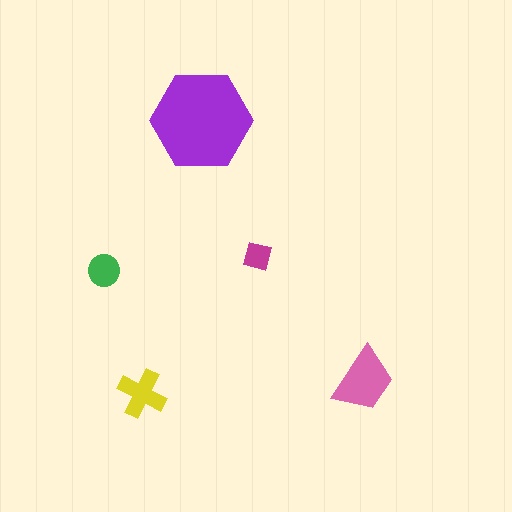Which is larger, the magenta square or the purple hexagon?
The purple hexagon.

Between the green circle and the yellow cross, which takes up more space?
The yellow cross.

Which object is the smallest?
The magenta square.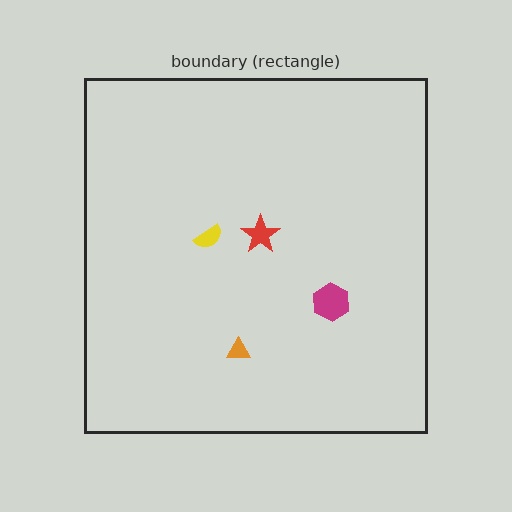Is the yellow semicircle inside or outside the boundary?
Inside.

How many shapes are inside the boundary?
4 inside, 0 outside.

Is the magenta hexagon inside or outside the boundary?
Inside.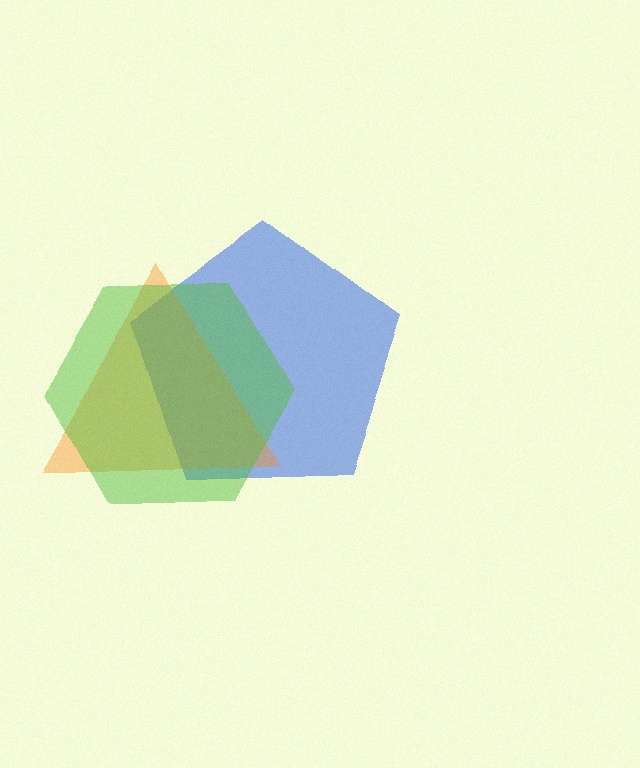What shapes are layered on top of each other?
The layered shapes are: a blue pentagon, an orange triangle, a lime hexagon.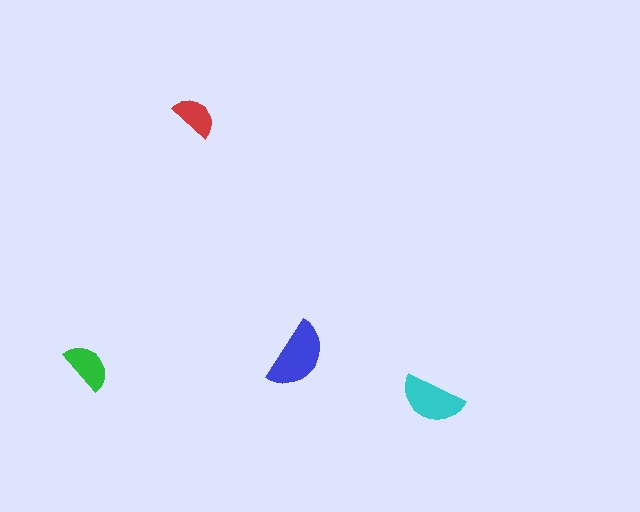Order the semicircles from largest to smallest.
the blue one, the cyan one, the green one, the red one.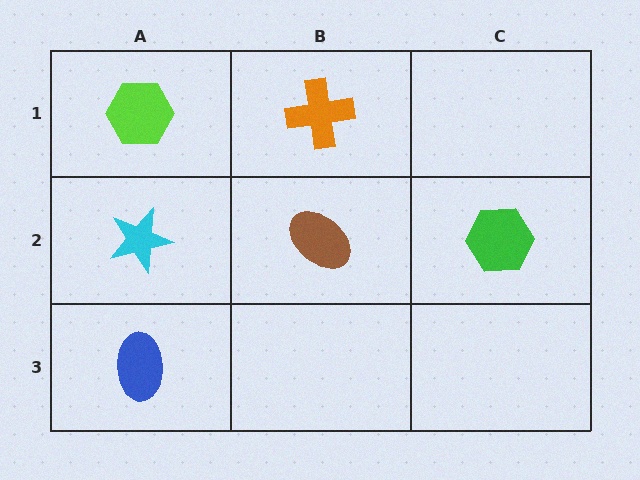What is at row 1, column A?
A lime hexagon.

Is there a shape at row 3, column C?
No, that cell is empty.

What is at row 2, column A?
A cyan star.